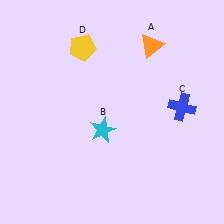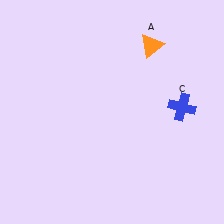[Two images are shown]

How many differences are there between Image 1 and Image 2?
There are 2 differences between the two images.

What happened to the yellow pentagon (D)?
The yellow pentagon (D) was removed in Image 2. It was in the top-left area of Image 1.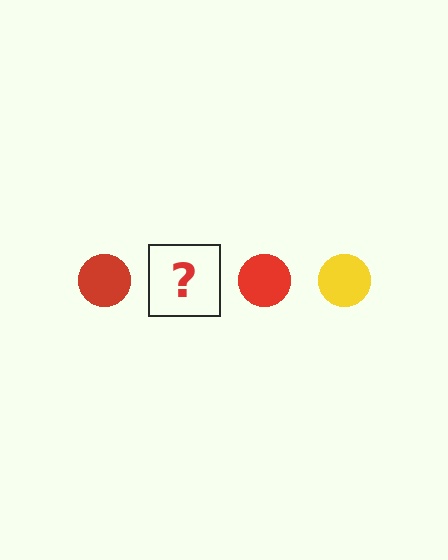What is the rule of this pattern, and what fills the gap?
The rule is that the pattern cycles through red, yellow circles. The gap should be filled with a yellow circle.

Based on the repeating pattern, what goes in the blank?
The blank should be a yellow circle.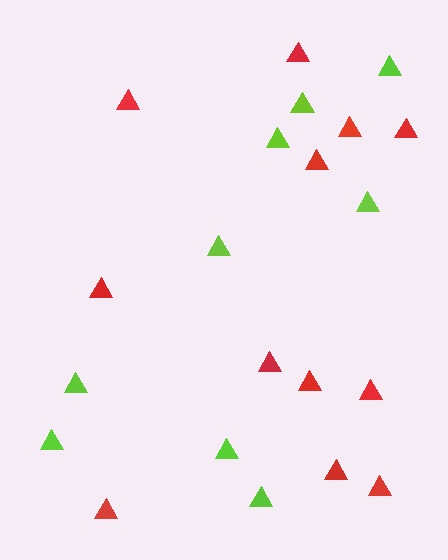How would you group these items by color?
There are 2 groups: one group of lime triangles (9) and one group of red triangles (12).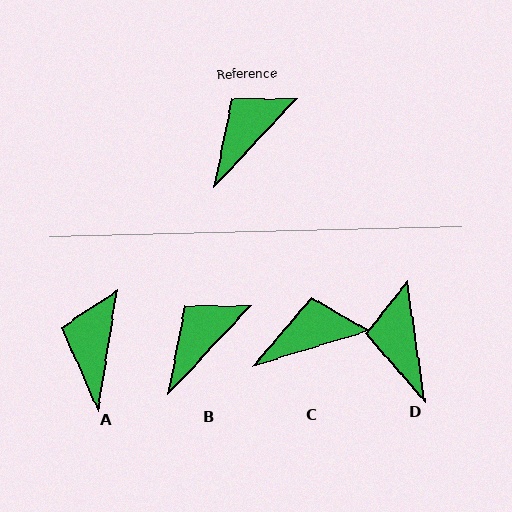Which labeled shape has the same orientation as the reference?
B.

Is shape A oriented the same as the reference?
No, it is off by about 34 degrees.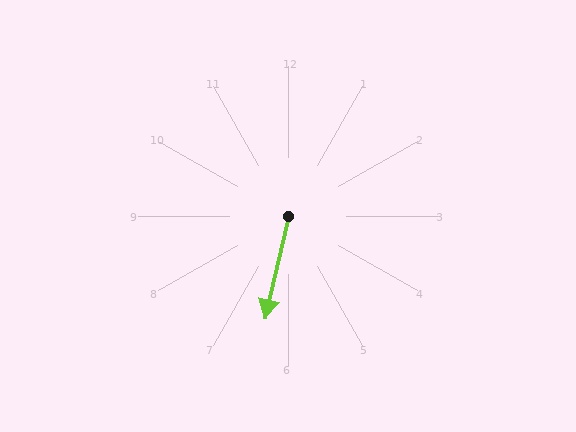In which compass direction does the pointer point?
South.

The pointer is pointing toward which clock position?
Roughly 6 o'clock.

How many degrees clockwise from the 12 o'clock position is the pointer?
Approximately 193 degrees.